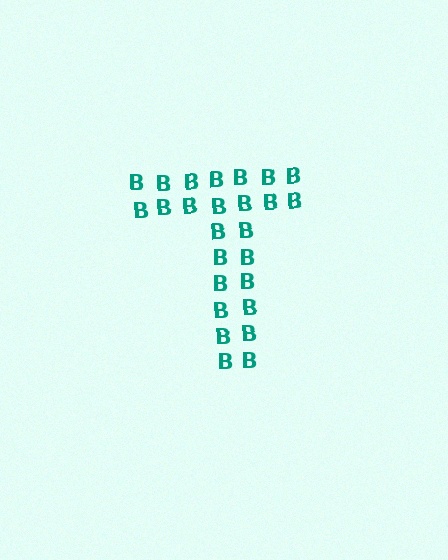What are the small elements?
The small elements are letter B's.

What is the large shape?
The large shape is the letter T.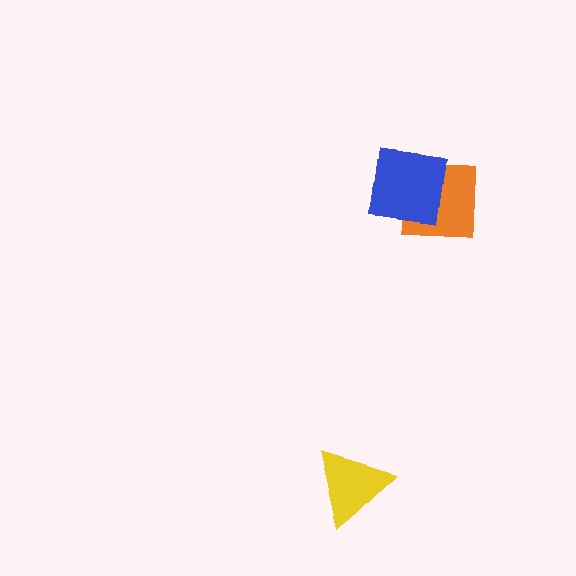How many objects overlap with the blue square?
1 object overlaps with the blue square.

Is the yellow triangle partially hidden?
No, no other shape covers it.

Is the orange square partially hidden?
Yes, it is partially covered by another shape.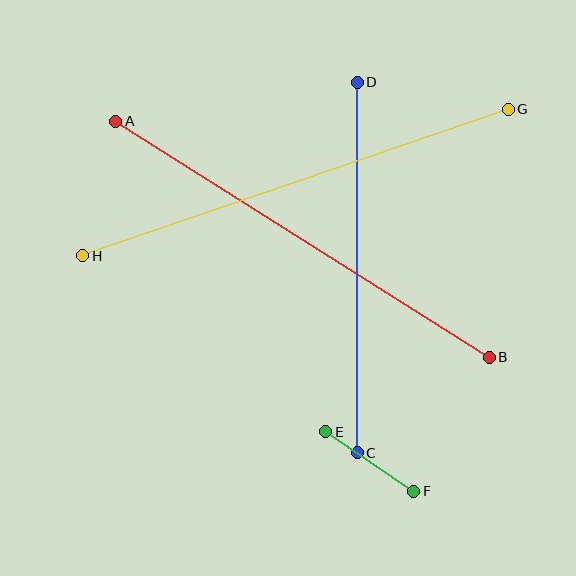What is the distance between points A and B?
The distance is approximately 442 pixels.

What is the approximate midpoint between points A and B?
The midpoint is at approximately (303, 239) pixels.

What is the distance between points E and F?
The distance is approximately 106 pixels.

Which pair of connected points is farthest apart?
Points G and H are farthest apart.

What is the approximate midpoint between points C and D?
The midpoint is at approximately (357, 267) pixels.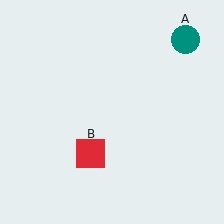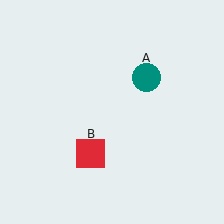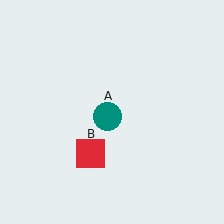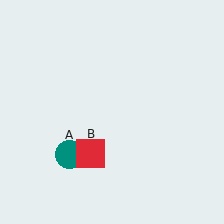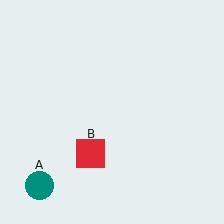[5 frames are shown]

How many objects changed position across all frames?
1 object changed position: teal circle (object A).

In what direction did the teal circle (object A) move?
The teal circle (object A) moved down and to the left.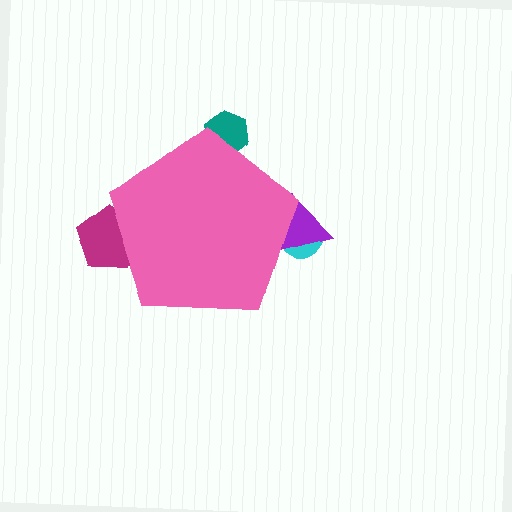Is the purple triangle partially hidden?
Yes, the purple triangle is partially hidden behind the pink pentagon.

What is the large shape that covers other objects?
A pink pentagon.